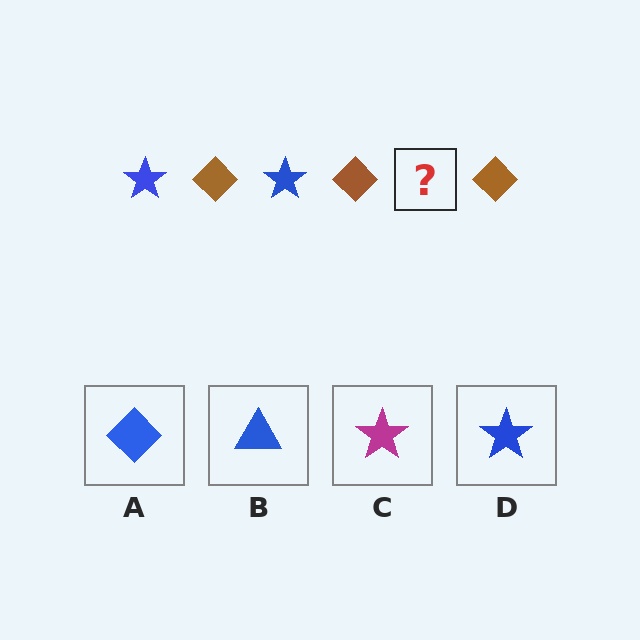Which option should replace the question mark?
Option D.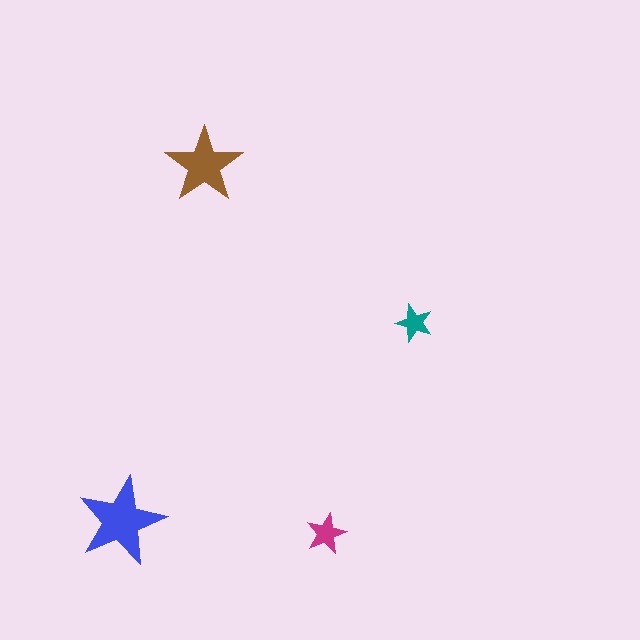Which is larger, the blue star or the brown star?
The blue one.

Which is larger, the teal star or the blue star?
The blue one.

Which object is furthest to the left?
The blue star is leftmost.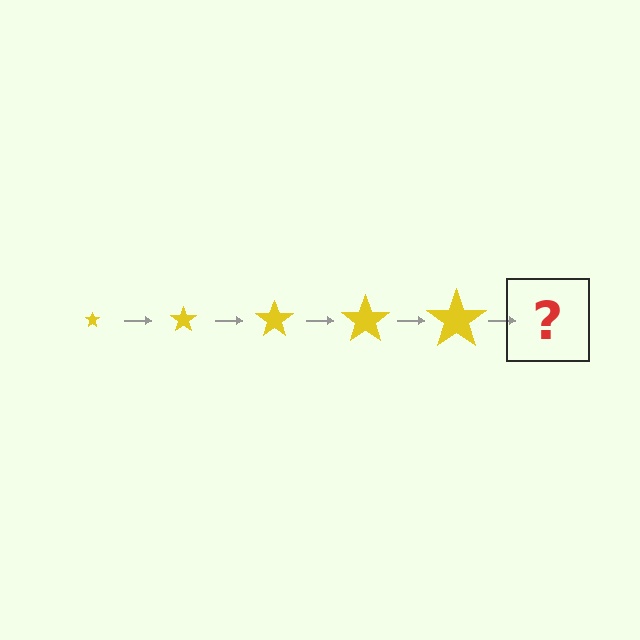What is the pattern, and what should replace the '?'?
The pattern is that the star gets progressively larger each step. The '?' should be a yellow star, larger than the previous one.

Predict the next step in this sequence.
The next step is a yellow star, larger than the previous one.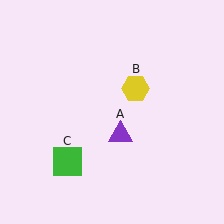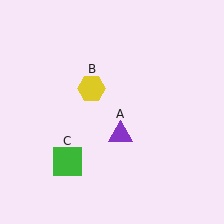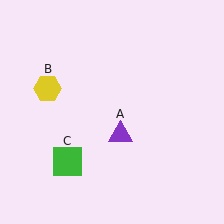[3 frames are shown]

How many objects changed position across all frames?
1 object changed position: yellow hexagon (object B).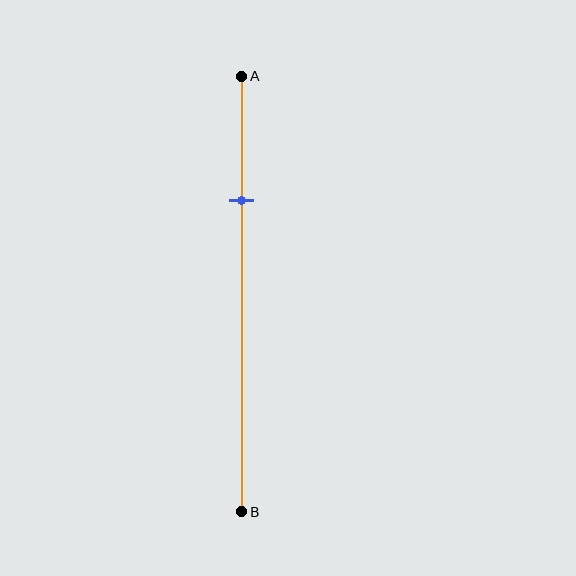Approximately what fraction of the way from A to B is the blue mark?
The blue mark is approximately 30% of the way from A to B.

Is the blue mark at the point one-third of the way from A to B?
No, the mark is at about 30% from A, not at the 33% one-third point.